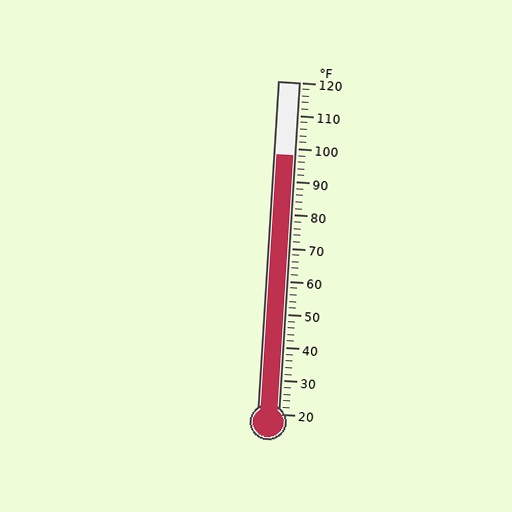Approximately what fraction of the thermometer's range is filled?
The thermometer is filled to approximately 80% of its range.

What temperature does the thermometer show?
The thermometer shows approximately 98°F.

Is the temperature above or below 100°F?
The temperature is below 100°F.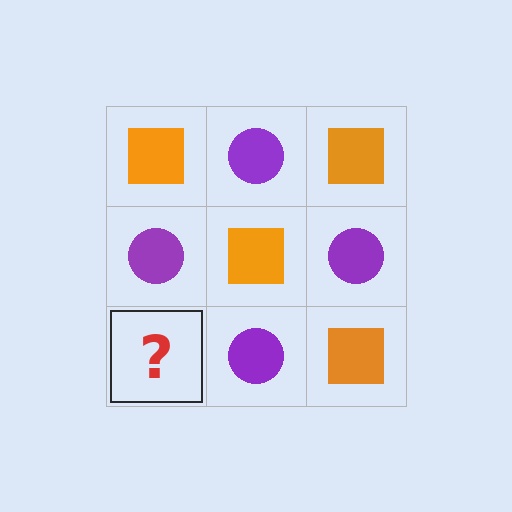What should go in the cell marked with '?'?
The missing cell should contain an orange square.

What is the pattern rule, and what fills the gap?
The rule is that it alternates orange square and purple circle in a checkerboard pattern. The gap should be filled with an orange square.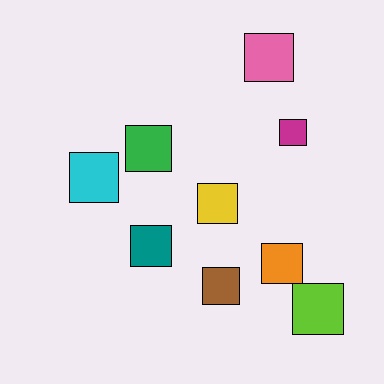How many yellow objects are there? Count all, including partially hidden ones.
There is 1 yellow object.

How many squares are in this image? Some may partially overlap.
There are 9 squares.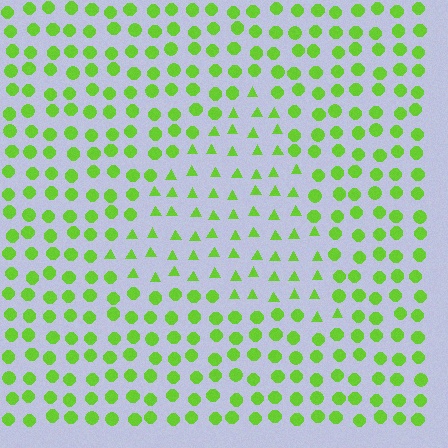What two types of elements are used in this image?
The image uses triangles inside the triangle region and circles outside it.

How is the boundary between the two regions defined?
The boundary is defined by a change in element shape: triangles inside vs. circles outside. All elements share the same color and spacing.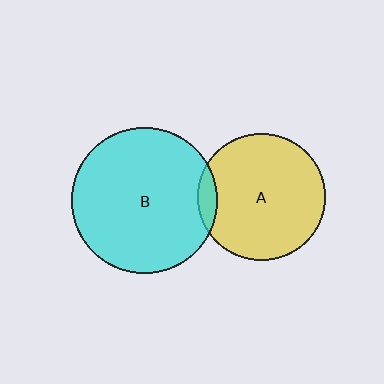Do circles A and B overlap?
Yes.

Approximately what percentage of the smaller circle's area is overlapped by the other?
Approximately 10%.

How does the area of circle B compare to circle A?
Approximately 1.3 times.